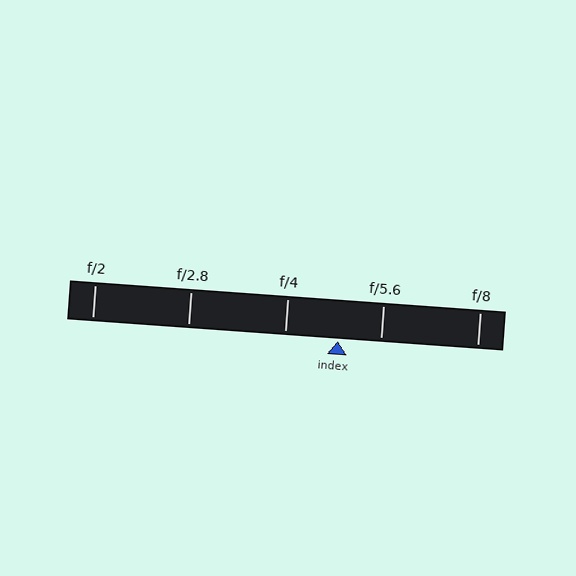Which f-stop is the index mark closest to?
The index mark is closest to f/5.6.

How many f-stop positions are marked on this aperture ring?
There are 5 f-stop positions marked.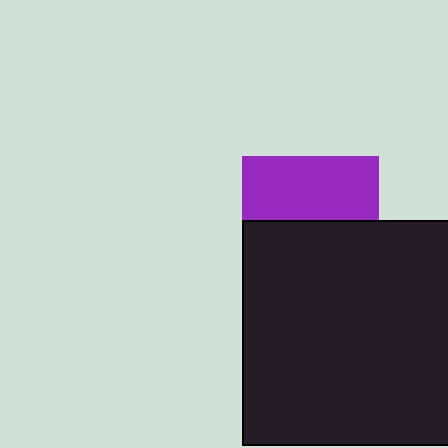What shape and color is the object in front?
The object in front is a black rectangle.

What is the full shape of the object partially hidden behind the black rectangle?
The partially hidden object is a purple square.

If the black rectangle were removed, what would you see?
You would see the complete purple square.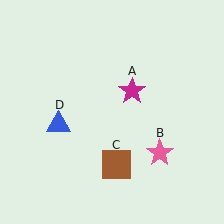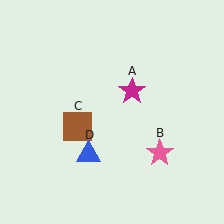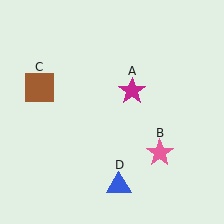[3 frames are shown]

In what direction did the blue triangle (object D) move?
The blue triangle (object D) moved down and to the right.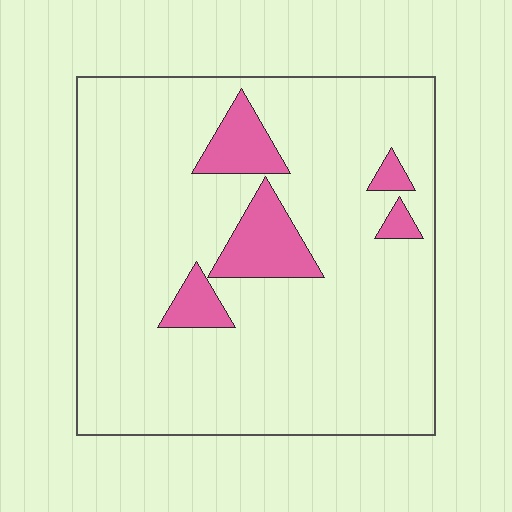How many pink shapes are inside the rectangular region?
5.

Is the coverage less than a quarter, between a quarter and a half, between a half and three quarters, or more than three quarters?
Less than a quarter.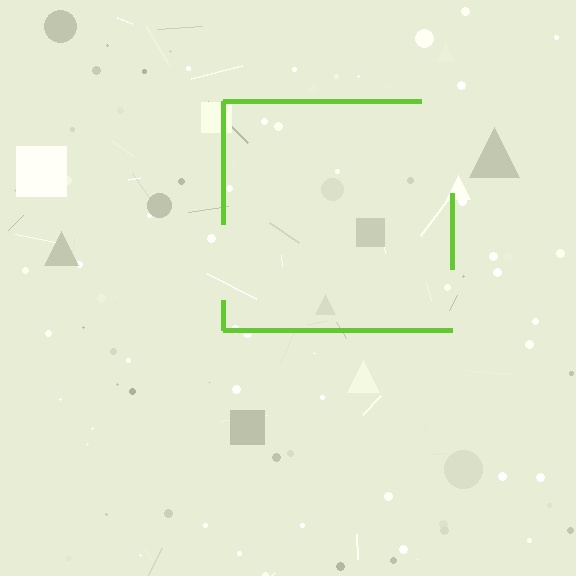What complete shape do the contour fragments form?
The contour fragments form a square.